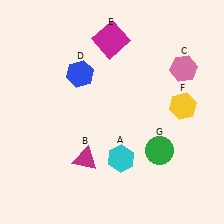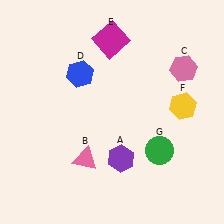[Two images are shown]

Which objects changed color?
A changed from cyan to purple. B changed from magenta to pink.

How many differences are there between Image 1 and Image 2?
There are 2 differences between the two images.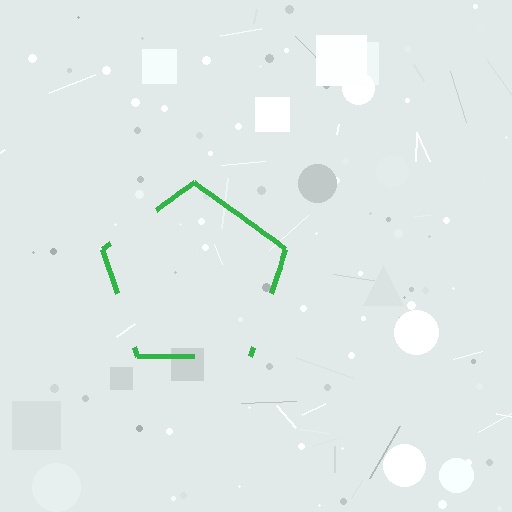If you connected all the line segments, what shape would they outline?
They would outline a pentagon.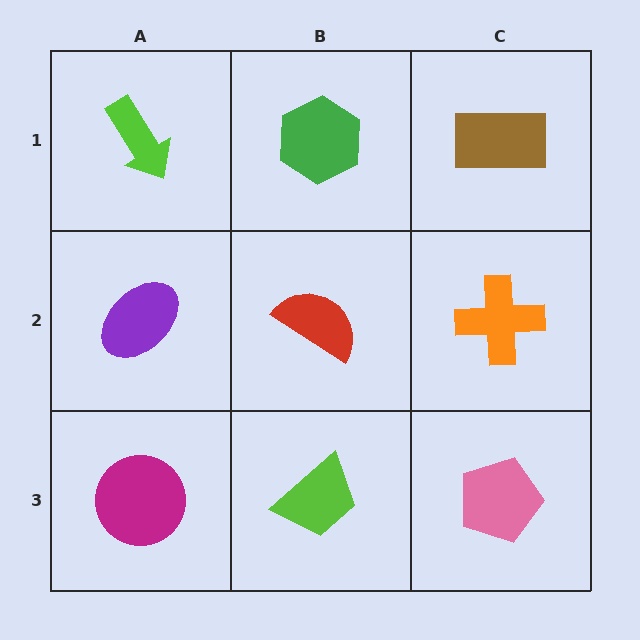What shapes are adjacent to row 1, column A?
A purple ellipse (row 2, column A), a green hexagon (row 1, column B).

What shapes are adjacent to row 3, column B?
A red semicircle (row 2, column B), a magenta circle (row 3, column A), a pink pentagon (row 3, column C).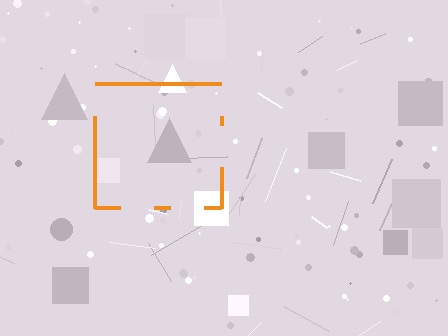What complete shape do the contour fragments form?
The contour fragments form a square.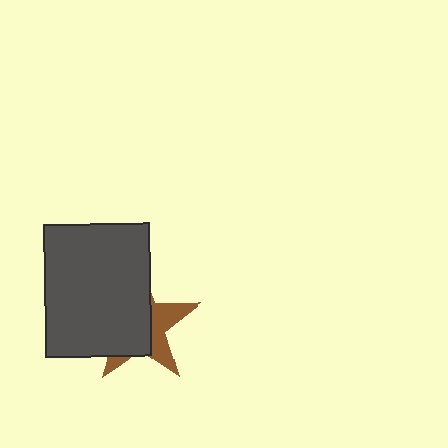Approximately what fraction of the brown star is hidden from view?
Roughly 63% of the brown star is hidden behind the dark gray rectangle.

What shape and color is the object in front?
The object in front is a dark gray rectangle.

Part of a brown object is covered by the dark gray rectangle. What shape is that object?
It is a star.